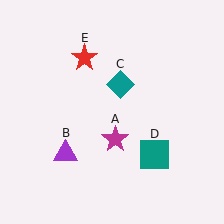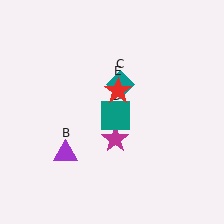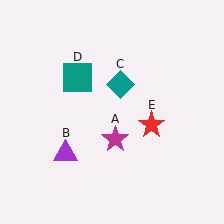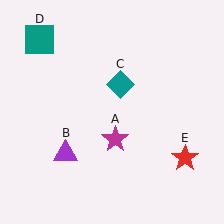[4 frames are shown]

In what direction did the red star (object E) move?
The red star (object E) moved down and to the right.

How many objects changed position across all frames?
2 objects changed position: teal square (object D), red star (object E).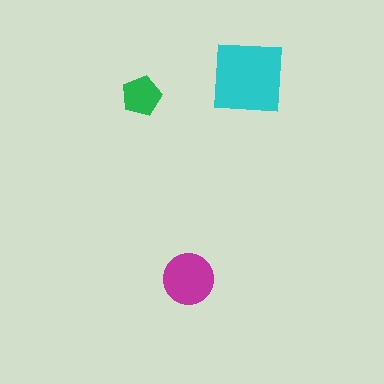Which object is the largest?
The cyan square.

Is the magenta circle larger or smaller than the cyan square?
Smaller.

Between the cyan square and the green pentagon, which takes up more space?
The cyan square.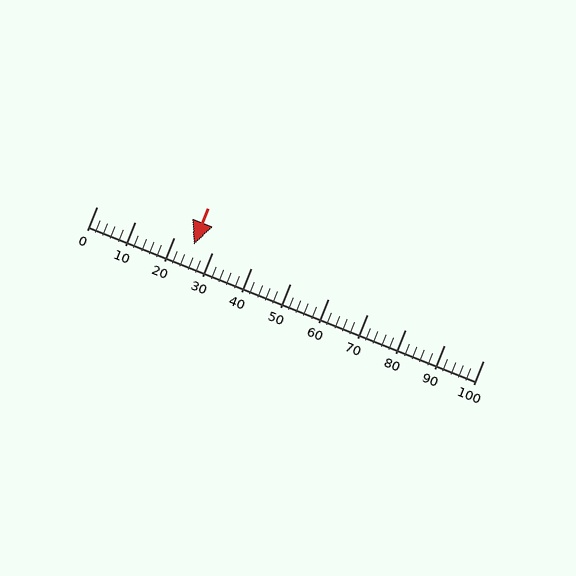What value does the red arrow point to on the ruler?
The red arrow points to approximately 25.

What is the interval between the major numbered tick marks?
The major tick marks are spaced 10 units apart.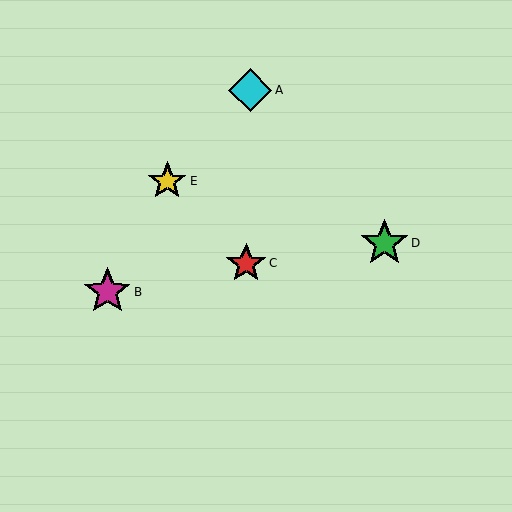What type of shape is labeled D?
Shape D is a green star.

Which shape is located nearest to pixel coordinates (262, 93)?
The cyan diamond (labeled A) at (250, 90) is nearest to that location.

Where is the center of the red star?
The center of the red star is at (246, 263).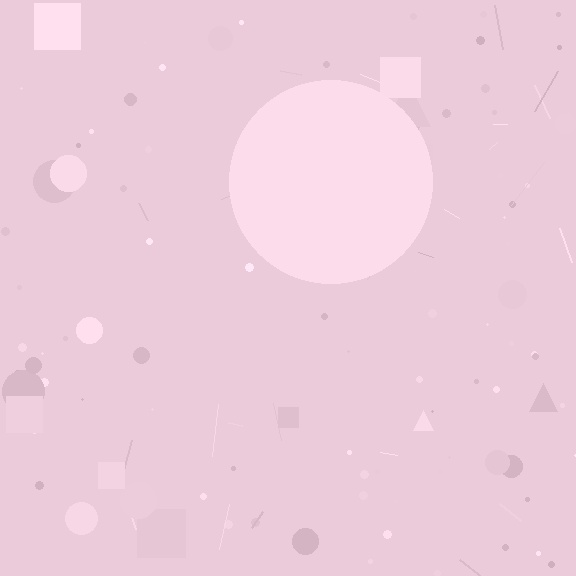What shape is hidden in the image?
A circle is hidden in the image.